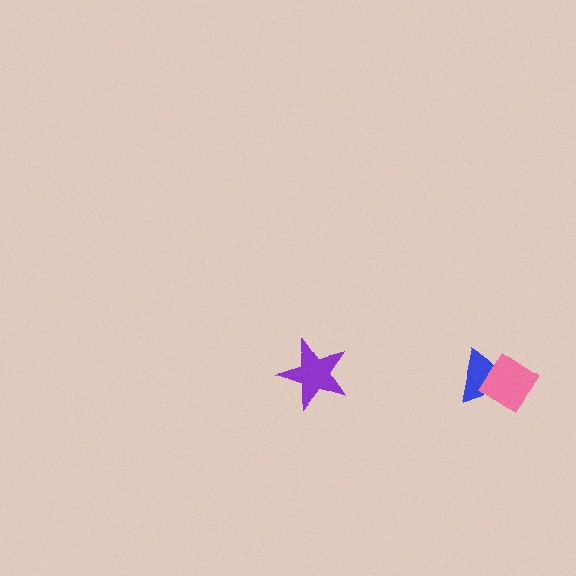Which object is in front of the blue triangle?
The pink diamond is in front of the blue triangle.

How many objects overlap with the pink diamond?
1 object overlaps with the pink diamond.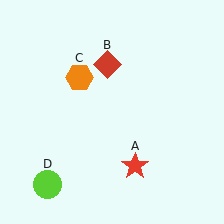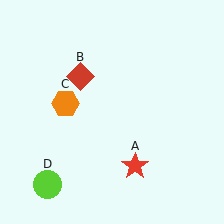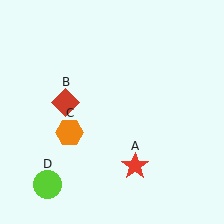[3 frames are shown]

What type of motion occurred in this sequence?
The red diamond (object B), orange hexagon (object C) rotated counterclockwise around the center of the scene.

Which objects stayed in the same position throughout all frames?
Red star (object A) and lime circle (object D) remained stationary.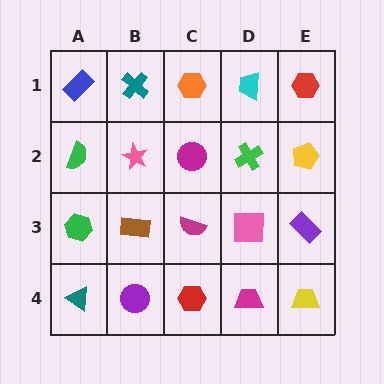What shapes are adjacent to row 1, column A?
A green semicircle (row 2, column A), a teal cross (row 1, column B).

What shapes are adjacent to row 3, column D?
A green cross (row 2, column D), a magenta trapezoid (row 4, column D), a magenta semicircle (row 3, column C), a purple rectangle (row 3, column E).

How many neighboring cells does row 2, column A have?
3.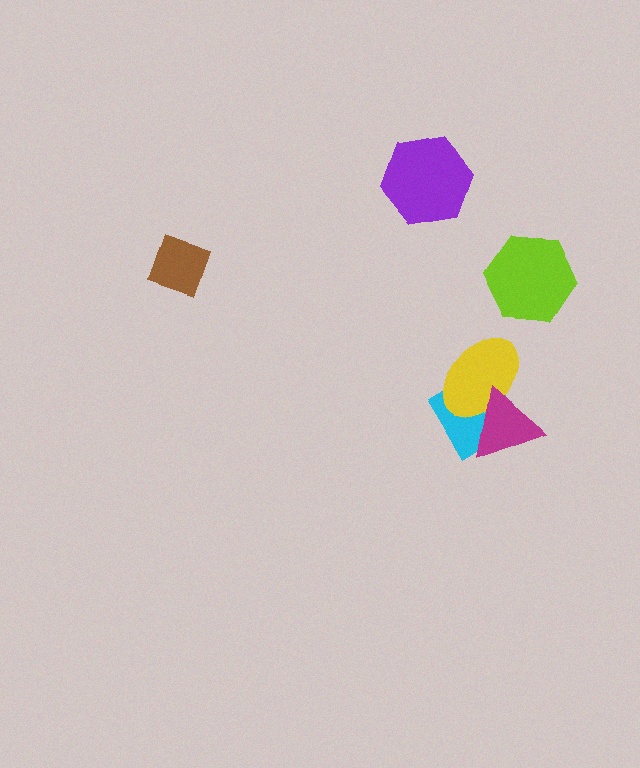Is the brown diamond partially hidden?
No, no other shape covers it.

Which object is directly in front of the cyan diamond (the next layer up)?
The yellow ellipse is directly in front of the cyan diamond.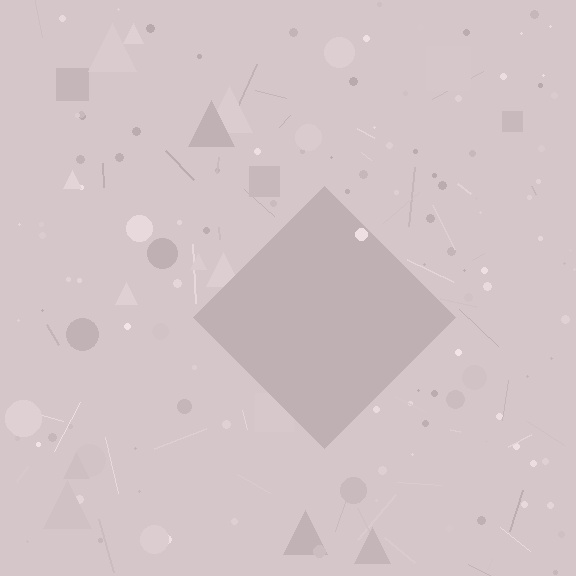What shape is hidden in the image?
A diamond is hidden in the image.